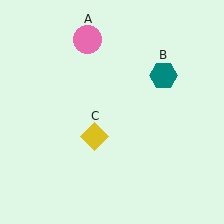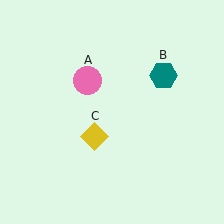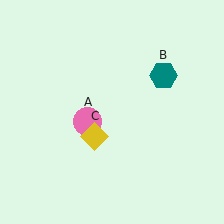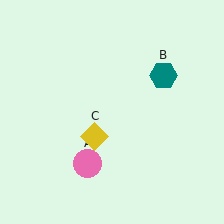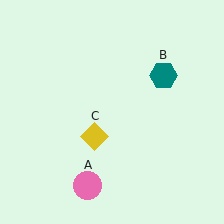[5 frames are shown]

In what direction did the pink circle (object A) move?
The pink circle (object A) moved down.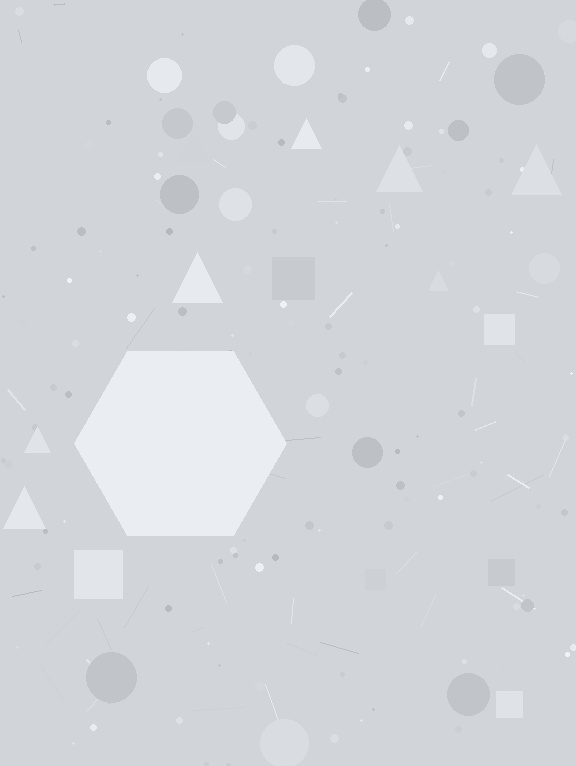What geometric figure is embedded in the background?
A hexagon is embedded in the background.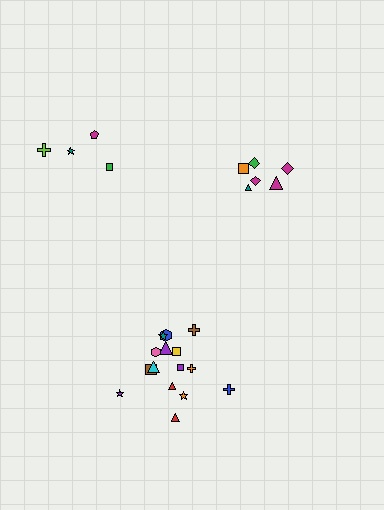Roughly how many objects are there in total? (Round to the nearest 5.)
Roughly 25 objects in total.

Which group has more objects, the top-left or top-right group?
The top-right group.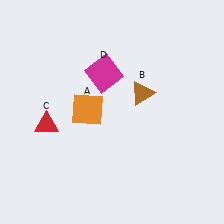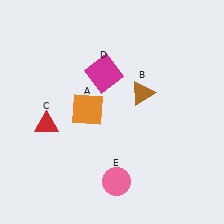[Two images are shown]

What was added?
A pink circle (E) was added in Image 2.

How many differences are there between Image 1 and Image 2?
There is 1 difference between the two images.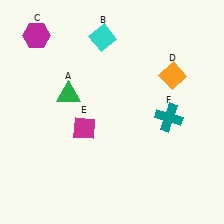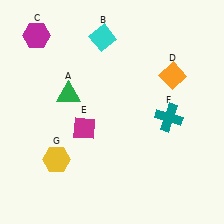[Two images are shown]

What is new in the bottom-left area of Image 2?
A yellow hexagon (G) was added in the bottom-left area of Image 2.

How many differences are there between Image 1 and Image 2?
There is 1 difference between the two images.